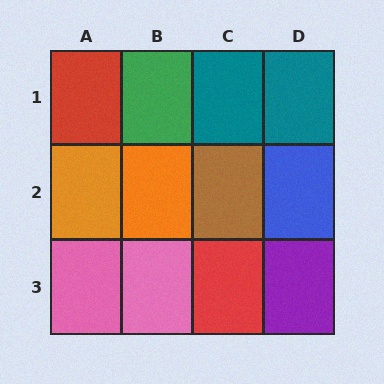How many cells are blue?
1 cell is blue.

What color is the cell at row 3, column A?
Pink.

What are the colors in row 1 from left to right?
Red, green, teal, teal.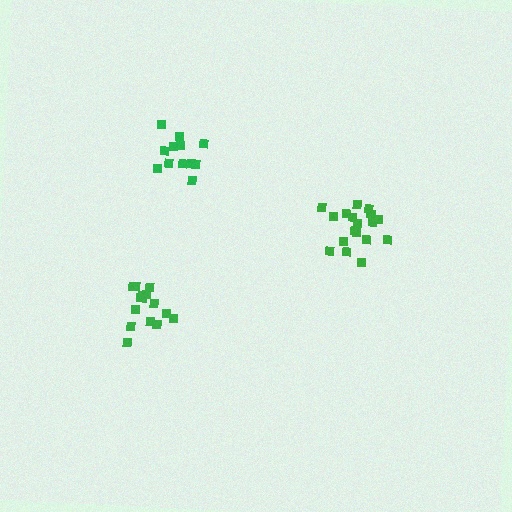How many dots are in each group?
Group 1: 18 dots, Group 2: 12 dots, Group 3: 15 dots (45 total).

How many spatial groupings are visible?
There are 3 spatial groupings.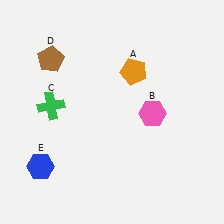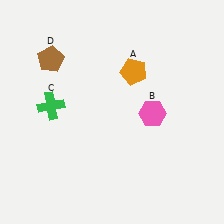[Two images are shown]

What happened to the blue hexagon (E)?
The blue hexagon (E) was removed in Image 2. It was in the bottom-left area of Image 1.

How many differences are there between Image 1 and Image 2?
There is 1 difference between the two images.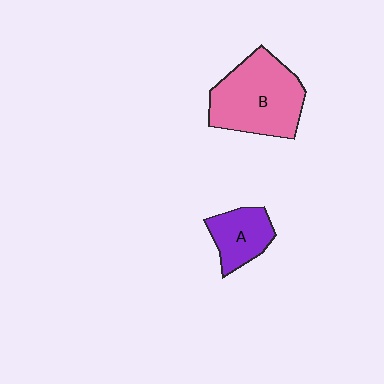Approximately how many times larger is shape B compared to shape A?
Approximately 2.0 times.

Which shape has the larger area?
Shape B (pink).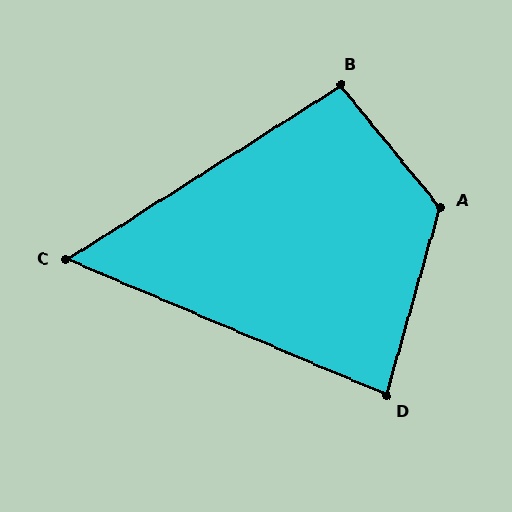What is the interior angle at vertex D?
Approximately 83 degrees (acute).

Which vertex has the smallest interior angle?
C, at approximately 55 degrees.